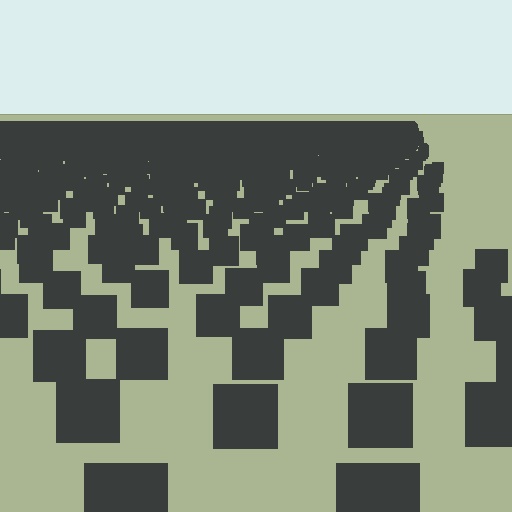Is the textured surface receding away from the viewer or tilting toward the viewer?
The surface is receding away from the viewer. Texture elements get smaller and denser toward the top.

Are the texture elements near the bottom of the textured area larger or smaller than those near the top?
Larger. Near the bottom, elements are closer to the viewer and appear at a bigger on-screen size.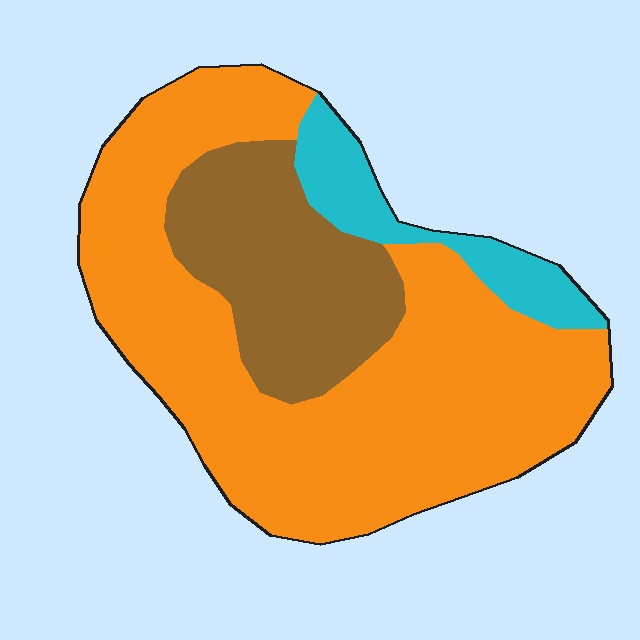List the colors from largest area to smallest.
From largest to smallest: orange, brown, cyan.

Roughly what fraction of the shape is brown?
Brown covers 24% of the shape.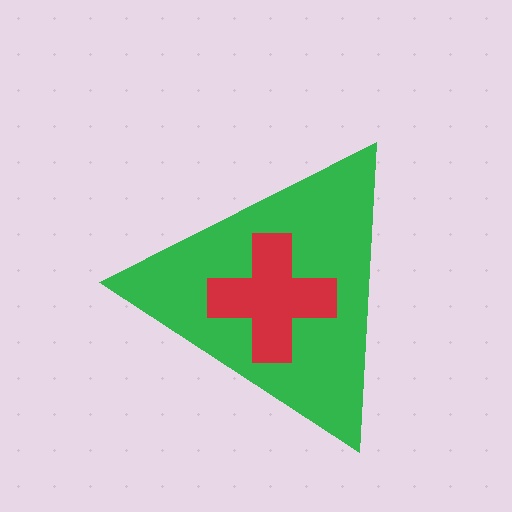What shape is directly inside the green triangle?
The red cross.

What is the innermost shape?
The red cross.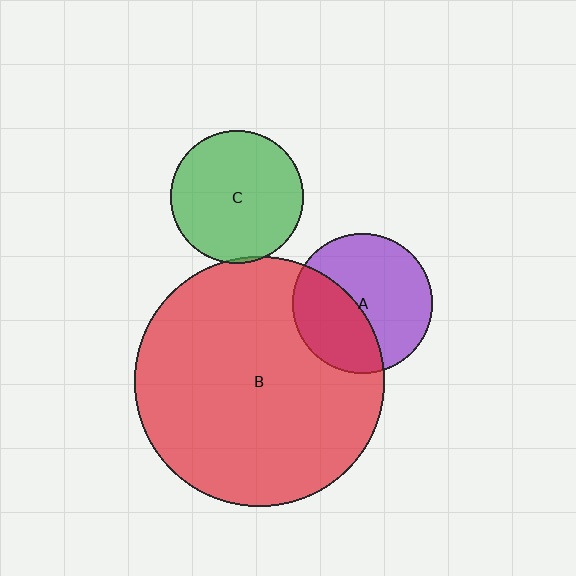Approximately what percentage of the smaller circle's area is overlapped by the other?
Approximately 5%.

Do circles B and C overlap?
Yes.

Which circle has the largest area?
Circle B (red).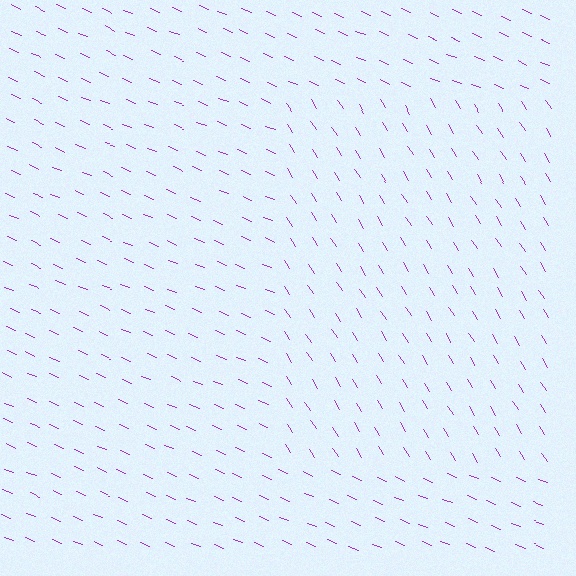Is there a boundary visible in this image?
Yes, there is a texture boundary formed by a change in line orientation.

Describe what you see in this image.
The image is filled with small purple line segments. A rectangle region in the image has lines oriented differently from the surrounding lines, creating a visible texture boundary.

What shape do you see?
I see a rectangle.